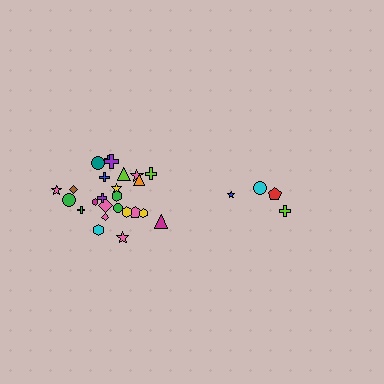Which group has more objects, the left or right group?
The left group.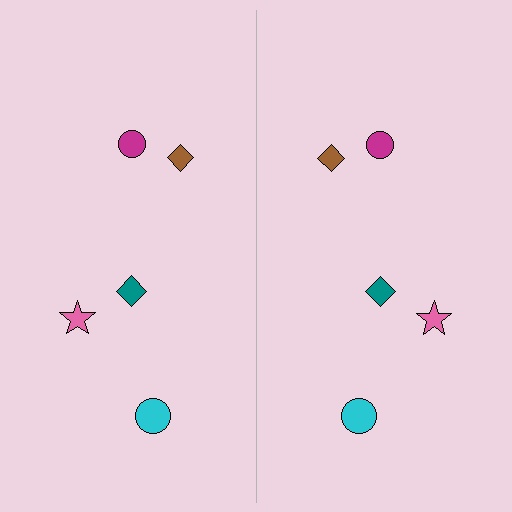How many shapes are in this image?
There are 10 shapes in this image.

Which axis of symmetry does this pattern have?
The pattern has a vertical axis of symmetry running through the center of the image.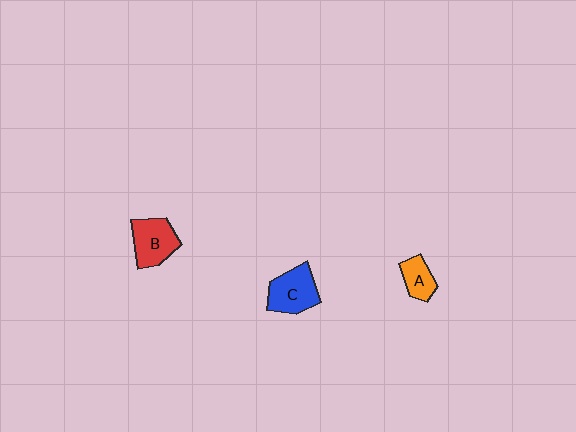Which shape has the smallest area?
Shape A (orange).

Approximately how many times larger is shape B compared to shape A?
Approximately 1.6 times.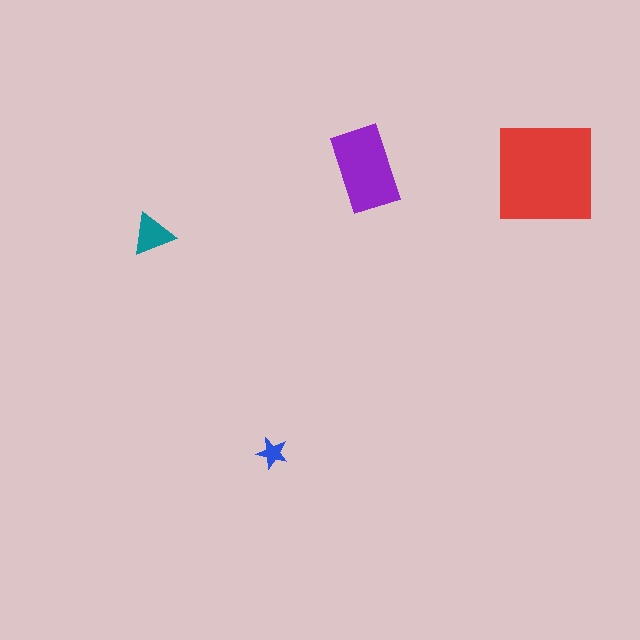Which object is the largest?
The red square.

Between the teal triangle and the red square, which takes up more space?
The red square.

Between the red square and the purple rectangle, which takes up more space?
The red square.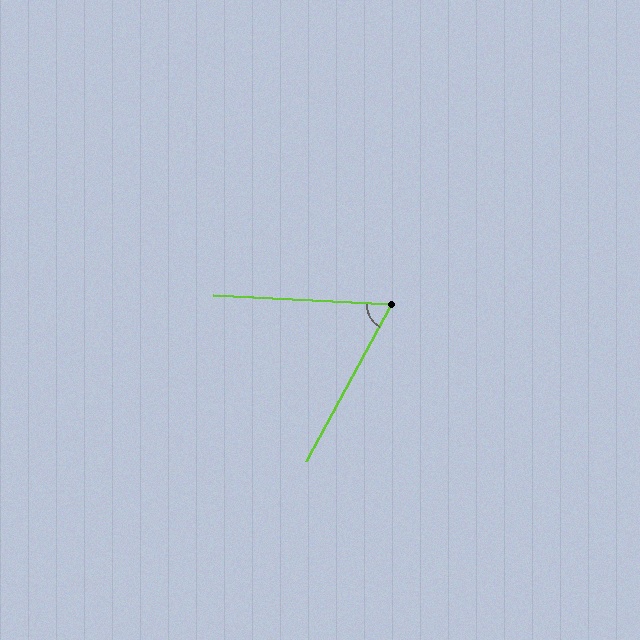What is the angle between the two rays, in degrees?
Approximately 64 degrees.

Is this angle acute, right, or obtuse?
It is acute.